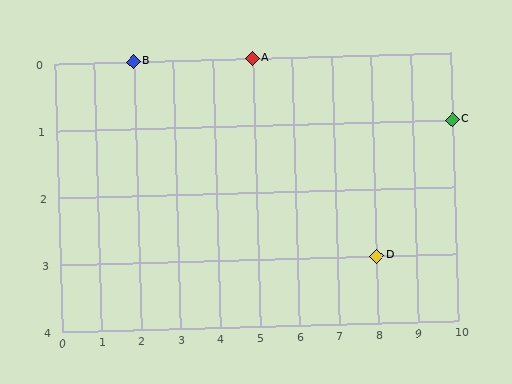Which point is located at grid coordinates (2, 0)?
Point B is at (2, 0).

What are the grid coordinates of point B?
Point B is at grid coordinates (2, 0).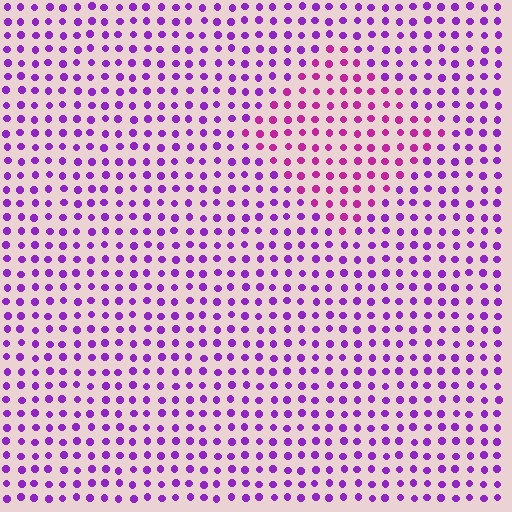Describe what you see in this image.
The image is filled with small purple elements in a uniform arrangement. A diamond-shaped region is visible where the elements are tinted to a slightly different hue, forming a subtle color boundary.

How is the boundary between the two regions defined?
The boundary is defined purely by a slight shift in hue (about 33 degrees). Spacing, size, and orientation are identical on both sides.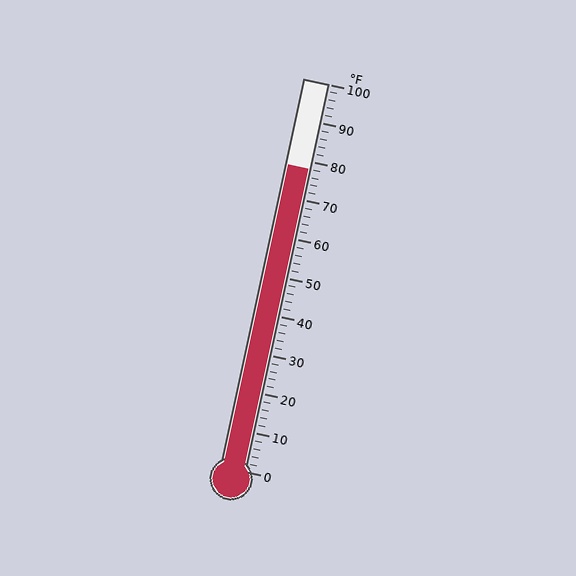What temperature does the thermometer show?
The thermometer shows approximately 78°F.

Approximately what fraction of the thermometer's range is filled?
The thermometer is filled to approximately 80% of its range.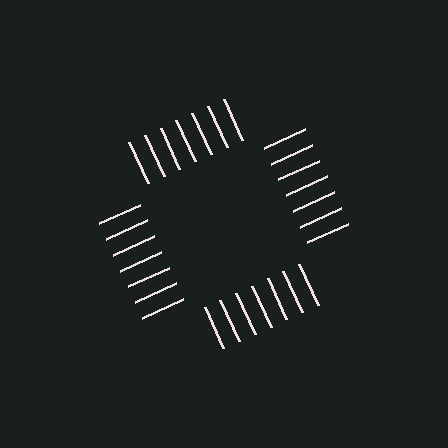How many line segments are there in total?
28 — 7 along each of the 4 edges.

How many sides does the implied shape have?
4 sides — the line-ends trace a square.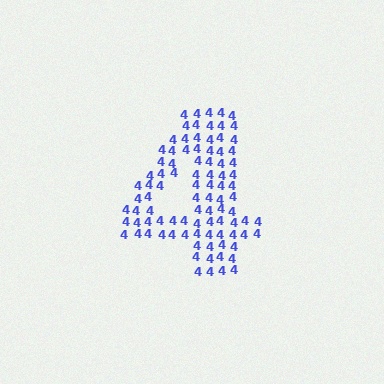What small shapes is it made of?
It is made of small digit 4's.